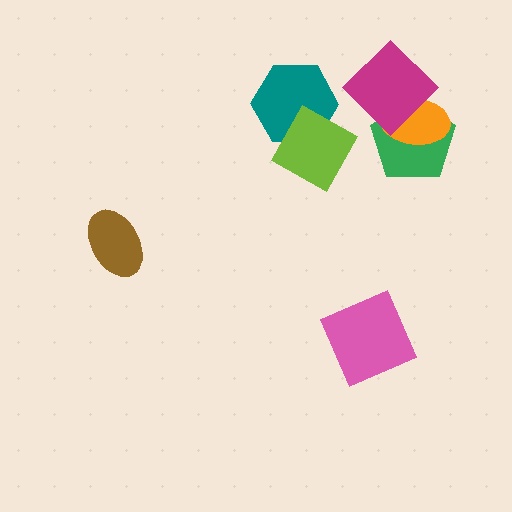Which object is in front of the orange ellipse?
The magenta diamond is in front of the orange ellipse.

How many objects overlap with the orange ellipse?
2 objects overlap with the orange ellipse.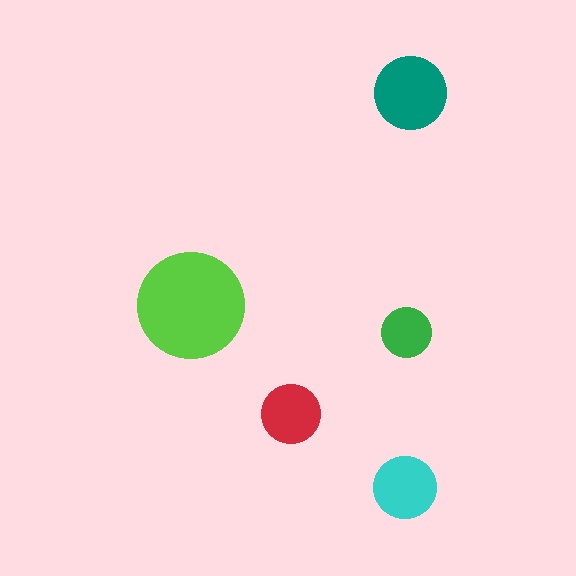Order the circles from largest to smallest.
the lime one, the teal one, the cyan one, the red one, the green one.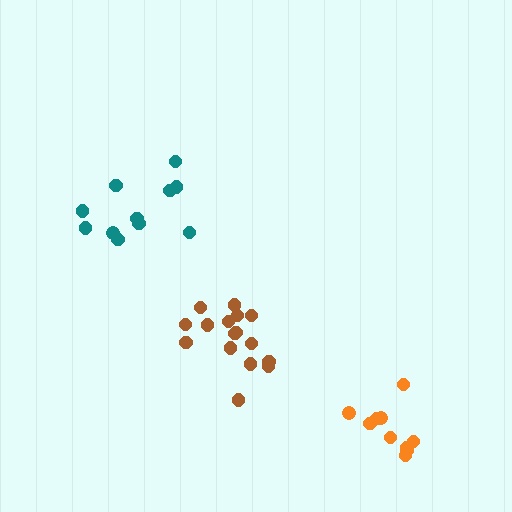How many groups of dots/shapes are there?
There are 3 groups.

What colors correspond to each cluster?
The clusters are colored: teal, orange, brown.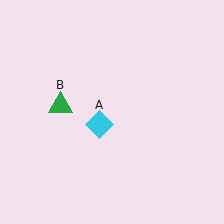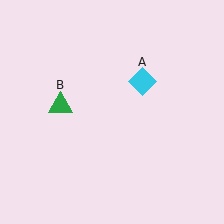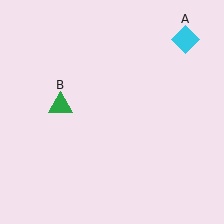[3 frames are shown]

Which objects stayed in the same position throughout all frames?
Green triangle (object B) remained stationary.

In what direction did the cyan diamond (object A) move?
The cyan diamond (object A) moved up and to the right.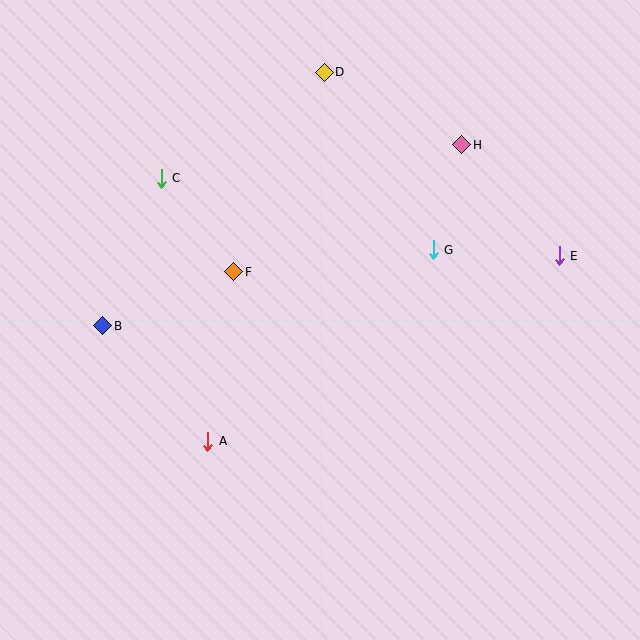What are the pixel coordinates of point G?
Point G is at (433, 250).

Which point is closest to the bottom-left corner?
Point A is closest to the bottom-left corner.